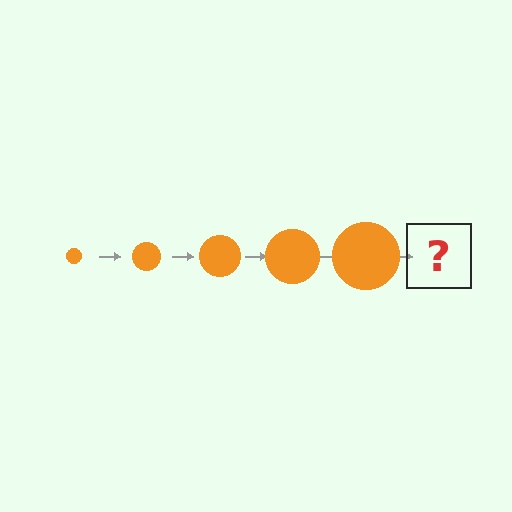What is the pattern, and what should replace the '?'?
The pattern is that the circle gets progressively larger each step. The '?' should be an orange circle, larger than the previous one.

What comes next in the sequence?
The next element should be an orange circle, larger than the previous one.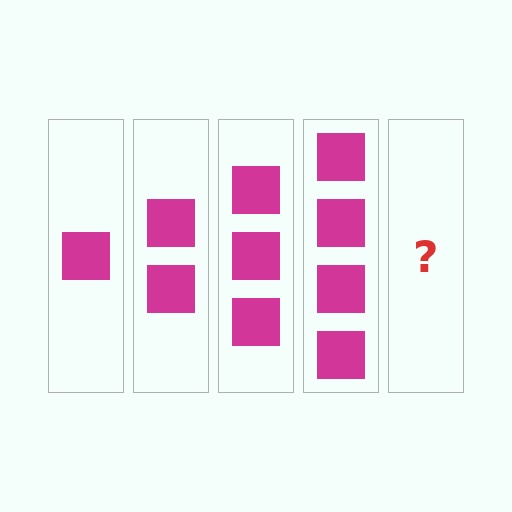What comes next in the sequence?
The next element should be 5 squares.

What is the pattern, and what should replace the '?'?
The pattern is that each step adds one more square. The '?' should be 5 squares.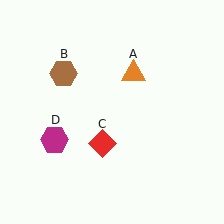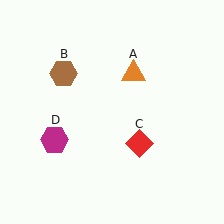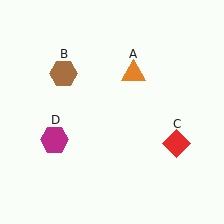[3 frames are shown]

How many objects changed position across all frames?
1 object changed position: red diamond (object C).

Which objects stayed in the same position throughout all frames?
Orange triangle (object A) and brown hexagon (object B) and magenta hexagon (object D) remained stationary.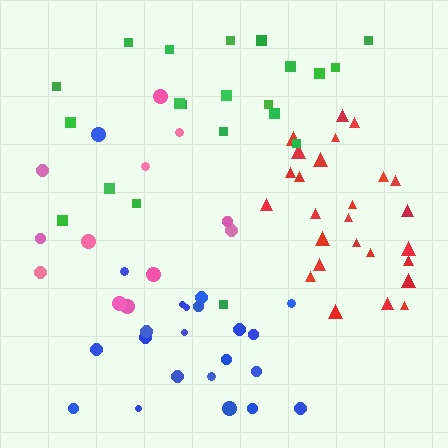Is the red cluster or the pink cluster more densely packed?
Red.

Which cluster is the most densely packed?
Red.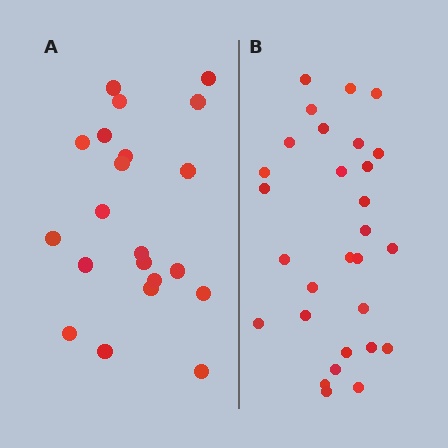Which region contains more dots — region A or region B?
Region B (the right region) has more dots.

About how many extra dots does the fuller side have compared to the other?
Region B has roughly 8 or so more dots than region A.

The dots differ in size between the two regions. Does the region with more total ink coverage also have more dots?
No. Region A has more total ink coverage because its dots are larger, but region B actually contains more individual dots. Total area can be misleading — the number of items is what matters here.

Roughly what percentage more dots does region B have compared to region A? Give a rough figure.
About 40% more.